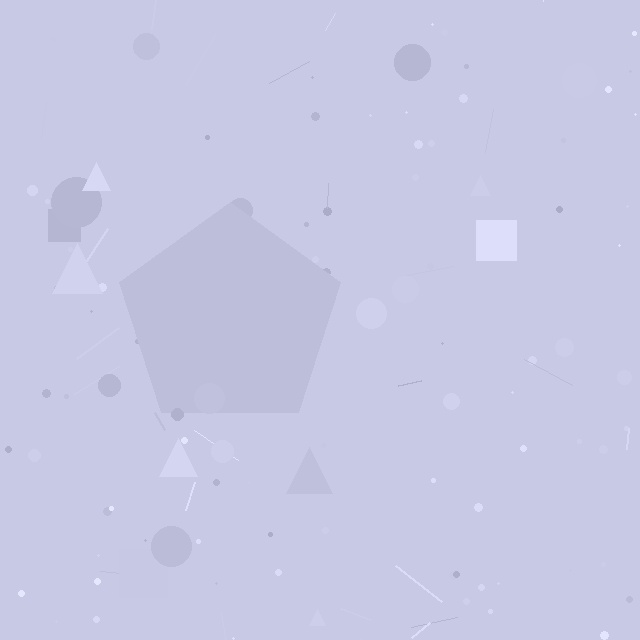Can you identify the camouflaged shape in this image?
The camouflaged shape is a pentagon.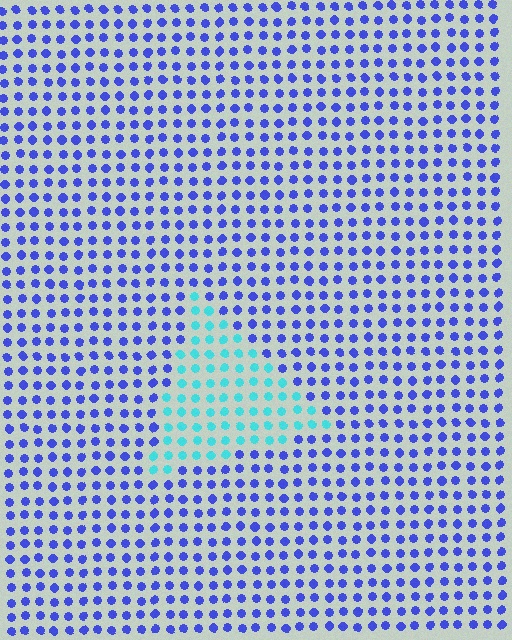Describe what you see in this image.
The image is filled with small blue elements in a uniform arrangement. A triangle-shaped region is visible where the elements are tinted to a slightly different hue, forming a subtle color boundary.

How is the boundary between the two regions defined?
The boundary is defined purely by a slight shift in hue (about 56 degrees). Spacing, size, and orientation are identical on both sides.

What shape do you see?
I see a triangle.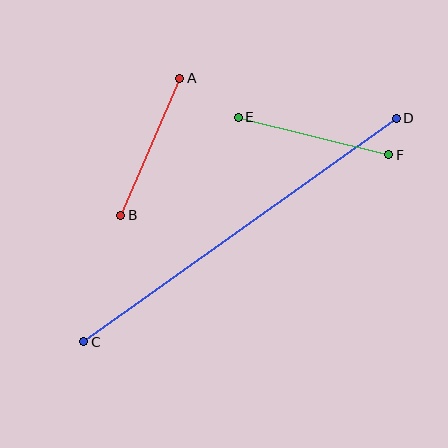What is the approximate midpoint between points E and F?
The midpoint is at approximately (313, 136) pixels.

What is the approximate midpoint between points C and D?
The midpoint is at approximately (240, 230) pixels.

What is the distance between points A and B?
The distance is approximately 149 pixels.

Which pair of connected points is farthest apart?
Points C and D are farthest apart.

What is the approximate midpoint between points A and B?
The midpoint is at approximately (150, 147) pixels.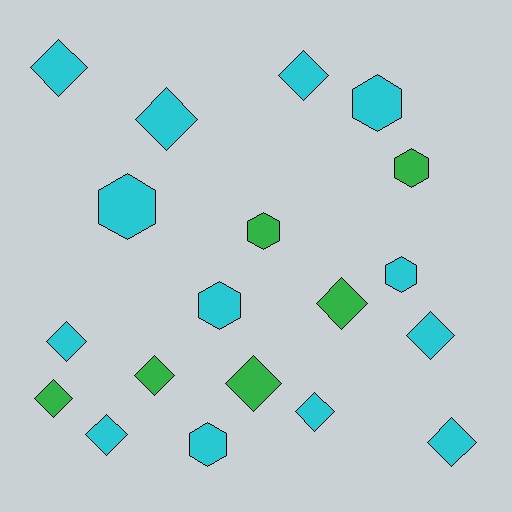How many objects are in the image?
There are 19 objects.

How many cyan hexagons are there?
There are 5 cyan hexagons.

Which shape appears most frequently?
Diamond, with 12 objects.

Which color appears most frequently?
Cyan, with 13 objects.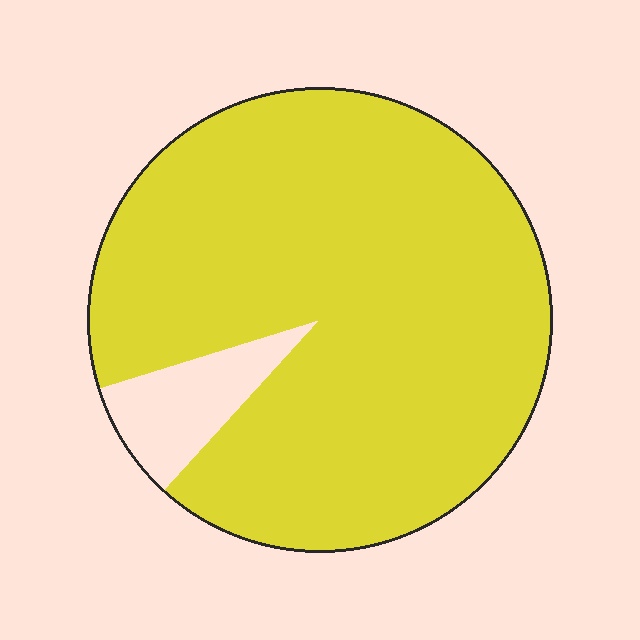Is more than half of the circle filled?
Yes.